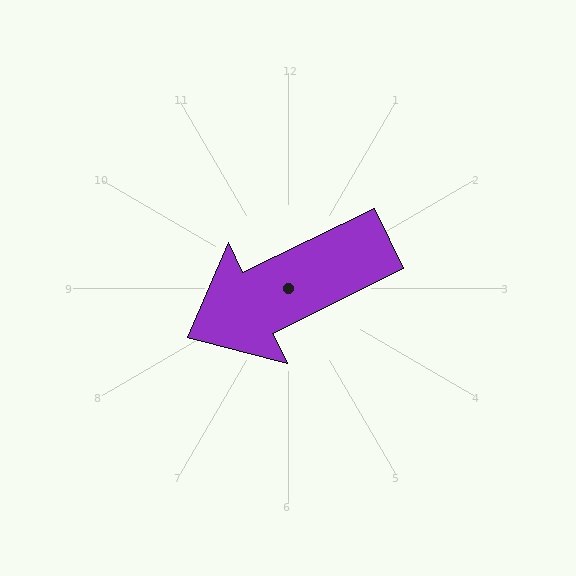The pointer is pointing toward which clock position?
Roughly 8 o'clock.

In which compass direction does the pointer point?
Southwest.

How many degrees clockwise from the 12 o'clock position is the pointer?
Approximately 244 degrees.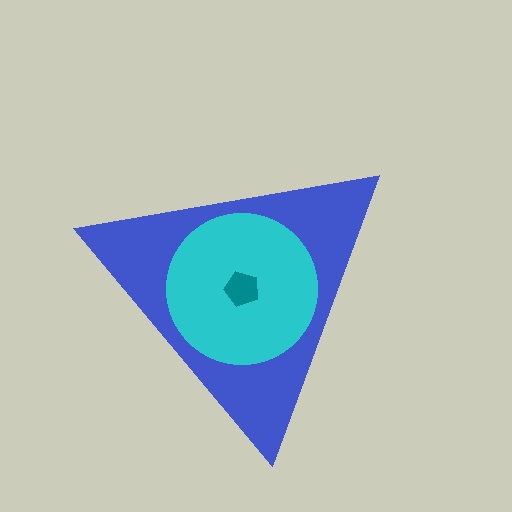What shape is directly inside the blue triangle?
The cyan circle.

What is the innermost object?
The teal pentagon.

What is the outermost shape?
The blue triangle.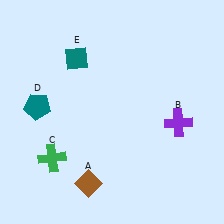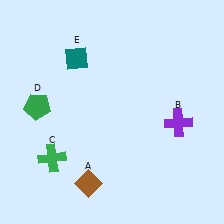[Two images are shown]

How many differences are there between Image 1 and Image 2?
There is 1 difference between the two images.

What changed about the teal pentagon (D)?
In Image 1, D is teal. In Image 2, it changed to green.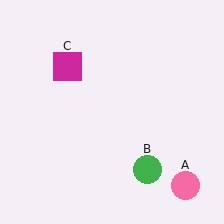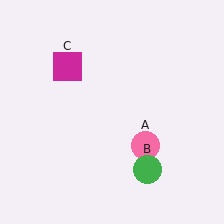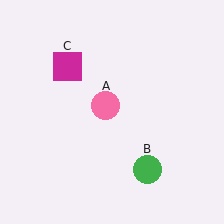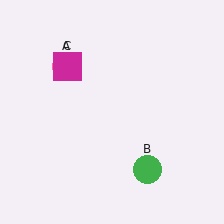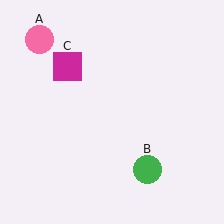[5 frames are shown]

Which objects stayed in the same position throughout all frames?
Green circle (object B) and magenta square (object C) remained stationary.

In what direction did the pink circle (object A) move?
The pink circle (object A) moved up and to the left.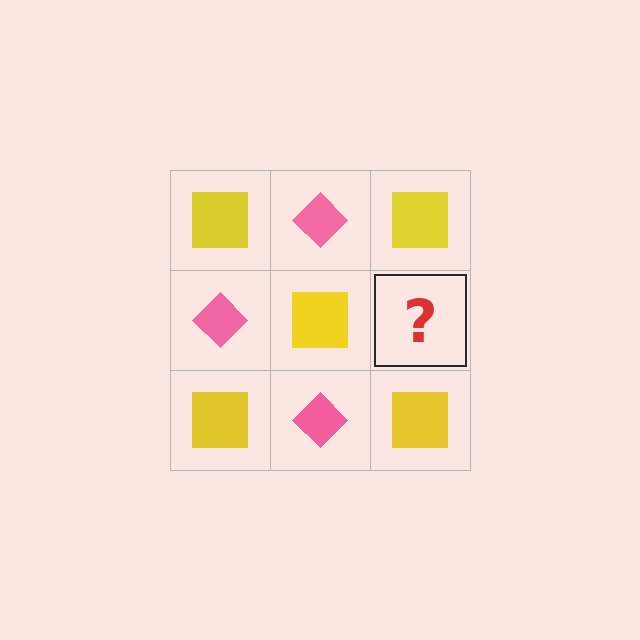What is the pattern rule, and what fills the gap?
The rule is that it alternates yellow square and pink diamond in a checkerboard pattern. The gap should be filled with a pink diamond.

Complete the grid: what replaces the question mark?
The question mark should be replaced with a pink diamond.